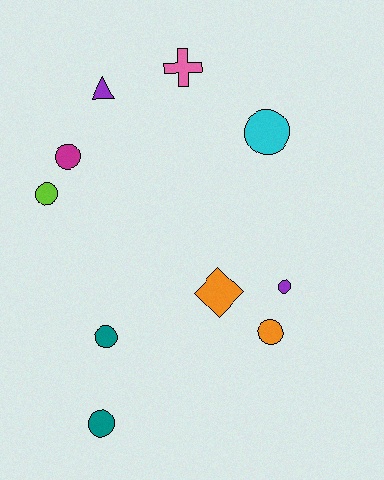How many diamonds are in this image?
There is 1 diamond.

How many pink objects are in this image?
There is 1 pink object.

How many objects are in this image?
There are 10 objects.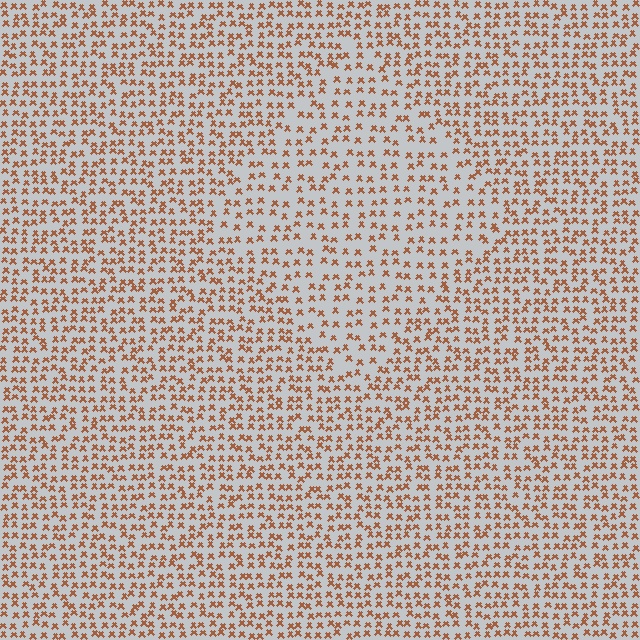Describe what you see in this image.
The image contains small brown elements arranged at two different densities. A diamond-shaped region is visible where the elements are less densely packed than the surrounding area.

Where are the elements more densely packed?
The elements are more densely packed outside the diamond boundary.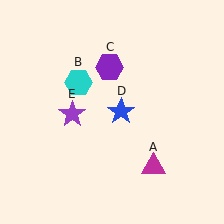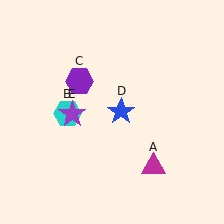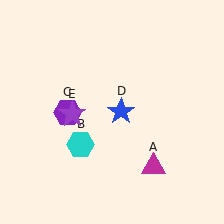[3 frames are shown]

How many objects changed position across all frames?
2 objects changed position: cyan hexagon (object B), purple hexagon (object C).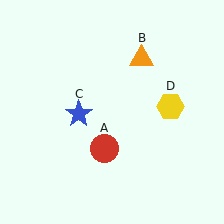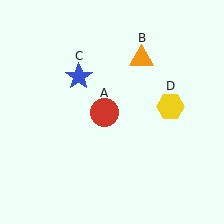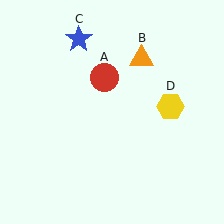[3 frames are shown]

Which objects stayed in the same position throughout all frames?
Orange triangle (object B) and yellow hexagon (object D) remained stationary.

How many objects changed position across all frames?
2 objects changed position: red circle (object A), blue star (object C).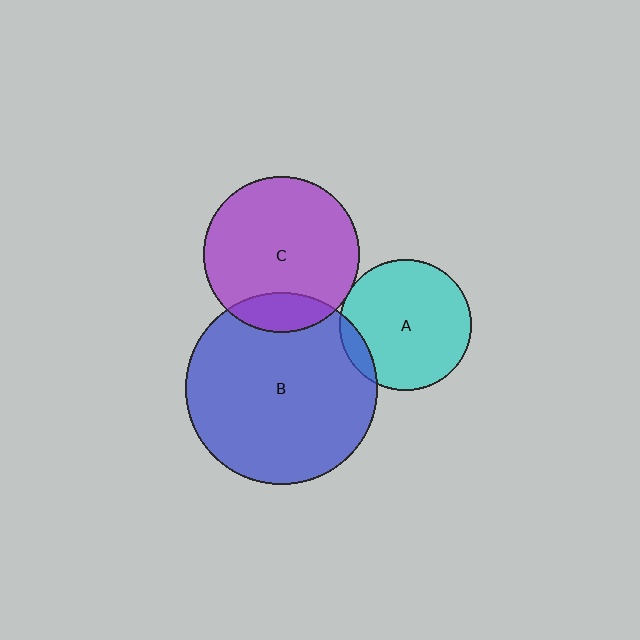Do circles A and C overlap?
Yes.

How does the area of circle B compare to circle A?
Approximately 2.1 times.